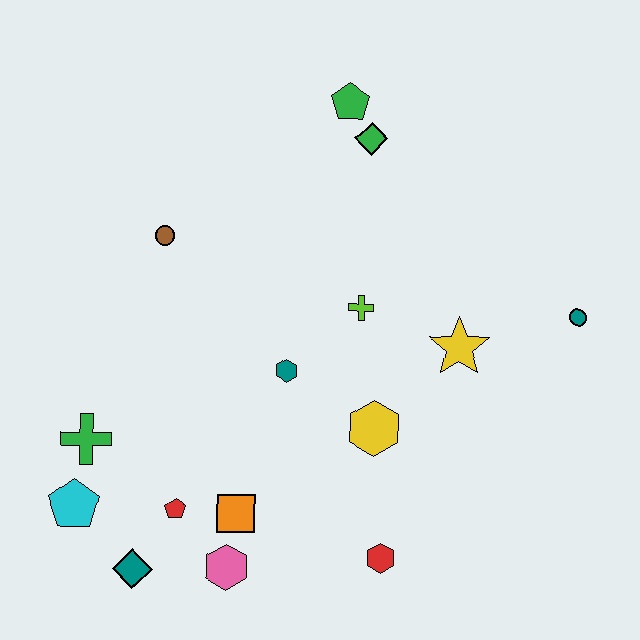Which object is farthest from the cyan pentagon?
The teal circle is farthest from the cyan pentagon.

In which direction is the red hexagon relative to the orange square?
The red hexagon is to the right of the orange square.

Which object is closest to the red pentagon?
The orange square is closest to the red pentagon.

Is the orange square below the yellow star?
Yes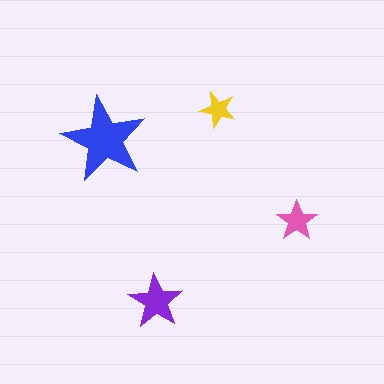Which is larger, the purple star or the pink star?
The purple one.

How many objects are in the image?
There are 4 objects in the image.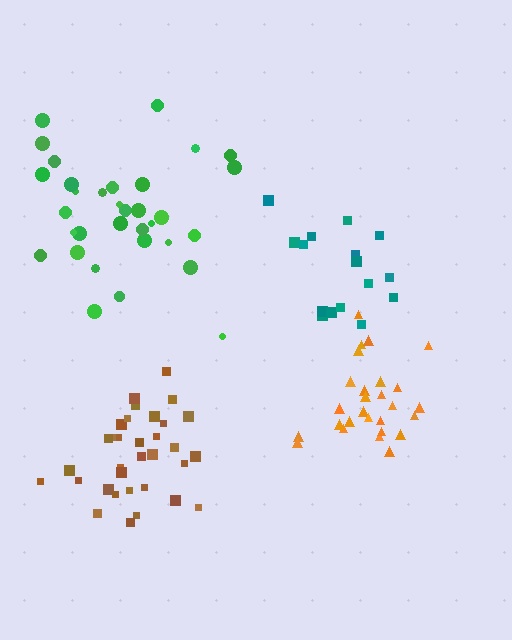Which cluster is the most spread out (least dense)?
Green.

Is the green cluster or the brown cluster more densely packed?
Brown.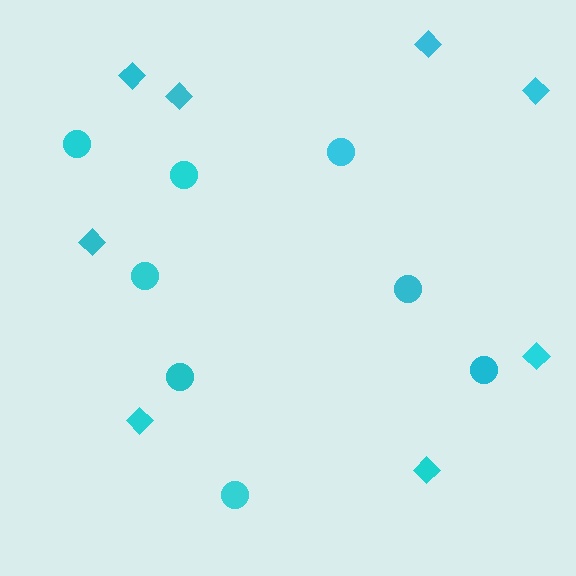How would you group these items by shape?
There are 2 groups: one group of diamonds (8) and one group of circles (8).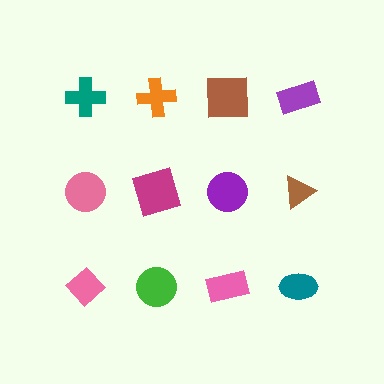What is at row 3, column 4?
A teal ellipse.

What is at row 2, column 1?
A pink circle.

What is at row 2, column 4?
A brown triangle.